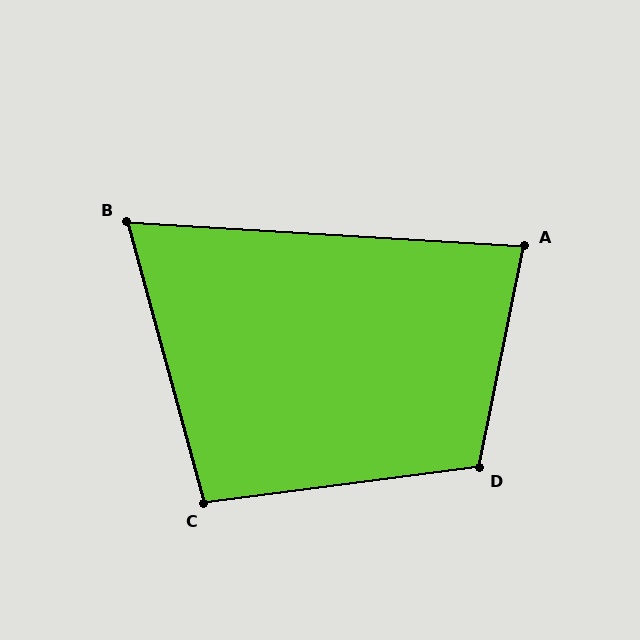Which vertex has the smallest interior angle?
B, at approximately 71 degrees.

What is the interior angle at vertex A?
Approximately 82 degrees (acute).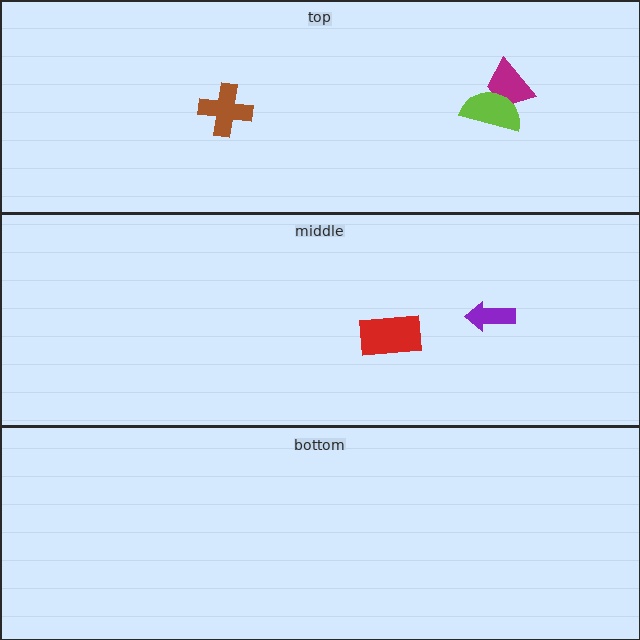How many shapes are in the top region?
3.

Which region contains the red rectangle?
The middle region.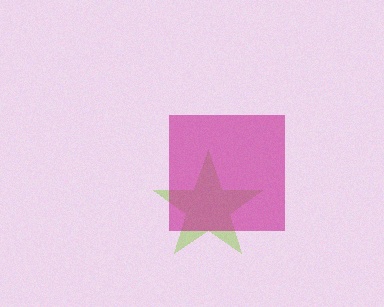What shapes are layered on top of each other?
The layered shapes are: a lime star, a magenta square.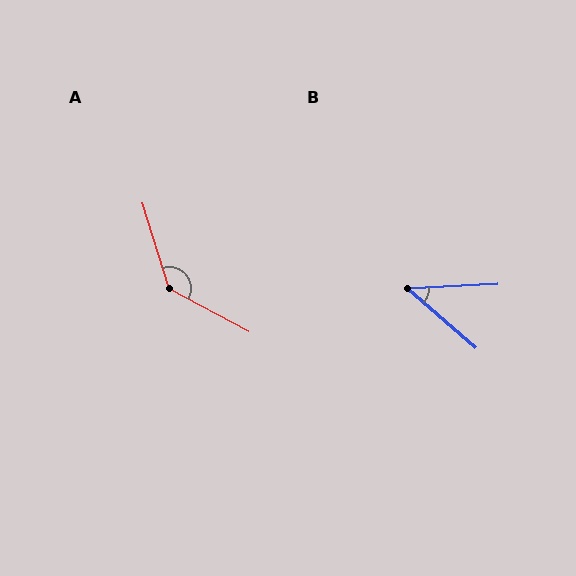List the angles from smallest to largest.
B (44°), A (135°).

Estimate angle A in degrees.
Approximately 135 degrees.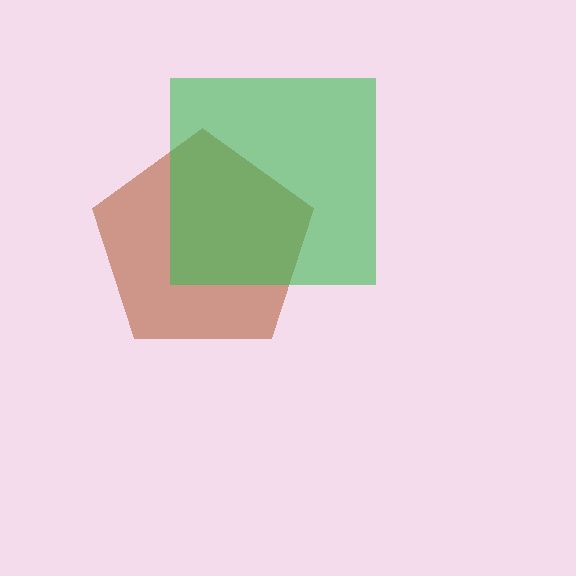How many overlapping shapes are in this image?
There are 2 overlapping shapes in the image.